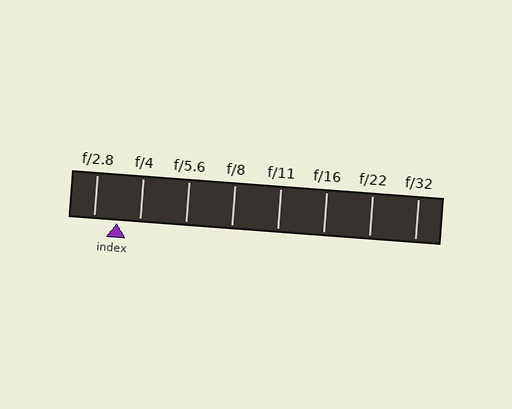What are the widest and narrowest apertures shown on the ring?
The widest aperture shown is f/2.8 and the narrowest is f/32.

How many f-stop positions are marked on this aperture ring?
There are 8 f-stop positions marked.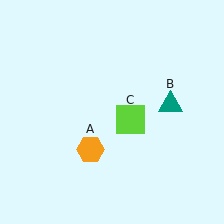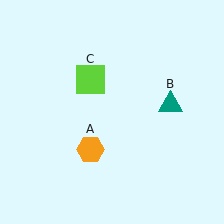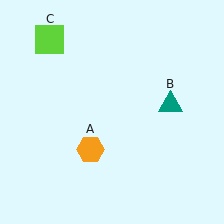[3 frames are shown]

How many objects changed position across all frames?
1 object changed position: lime square (object C).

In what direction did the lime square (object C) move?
The lime square (object C) moved up and to the left.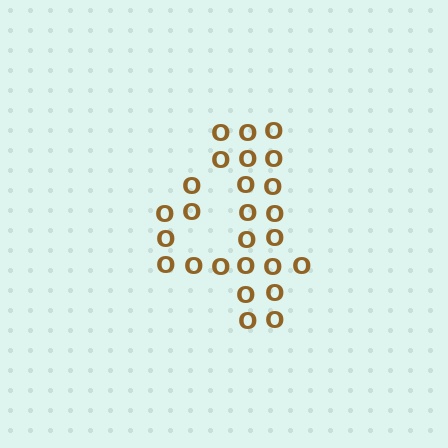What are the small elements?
The small elements are letter O's.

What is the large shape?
The large shape is the digit 4.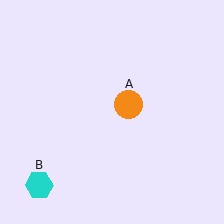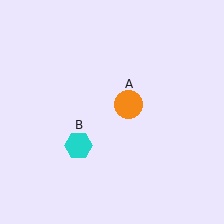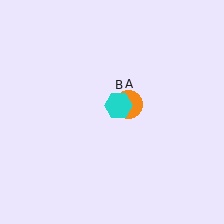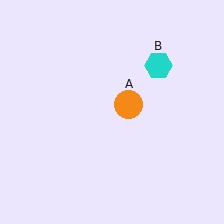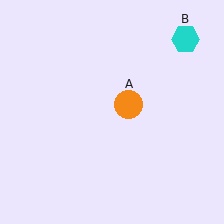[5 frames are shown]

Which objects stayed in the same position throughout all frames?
Orange circle (object A) remained stationary.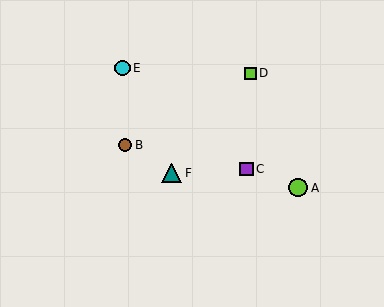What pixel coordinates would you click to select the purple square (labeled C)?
Click at (246, 169) to select the purple square C.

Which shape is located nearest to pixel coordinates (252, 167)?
The purple square (labeled C) at (246, 169) is nearest to that location.